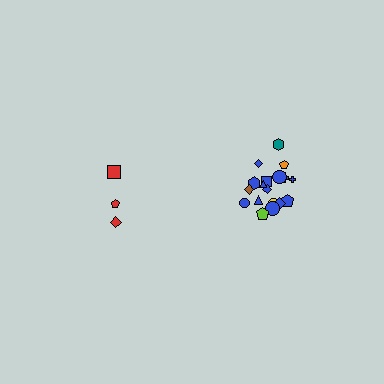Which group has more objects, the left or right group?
The right group.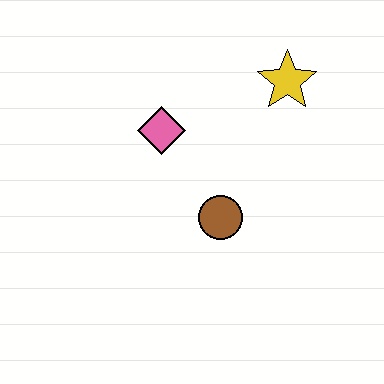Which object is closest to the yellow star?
The pink diamond is closest to the yellow star.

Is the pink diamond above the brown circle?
Yes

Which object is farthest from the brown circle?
The yellow star is farthest from the brown circle.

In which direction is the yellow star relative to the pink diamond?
The yellow star is to the right of the pink diamond.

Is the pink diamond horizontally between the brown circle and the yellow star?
No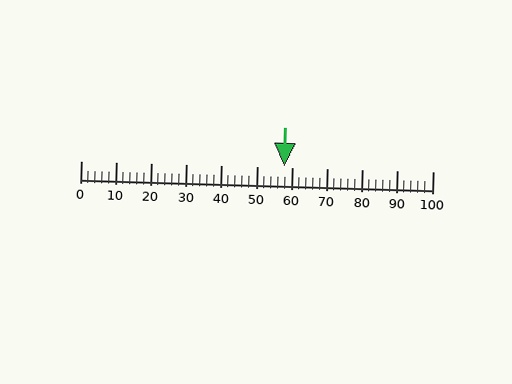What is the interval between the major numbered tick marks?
The major tick marks are spaced 10 units apart.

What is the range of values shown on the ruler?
The ruler shows values from 0 to 100.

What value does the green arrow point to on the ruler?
The green arrow points to approximately 58.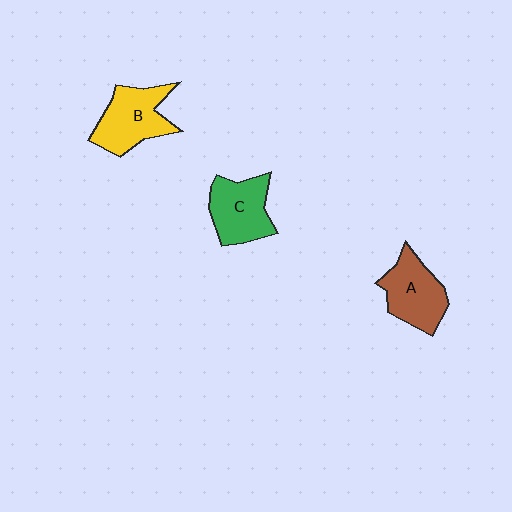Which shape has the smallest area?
Shape A (brown).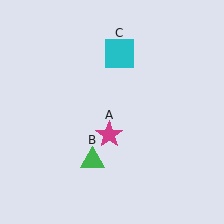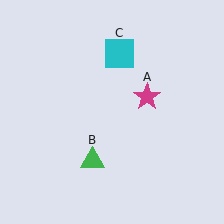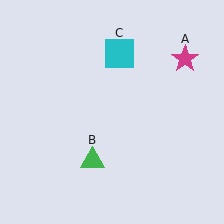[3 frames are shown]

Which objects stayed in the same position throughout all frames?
Green triangle (object B) and cyan square (object C) remained stationary.